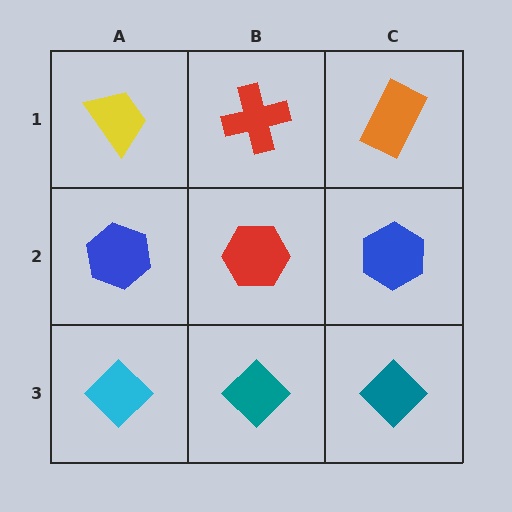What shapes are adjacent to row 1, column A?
A blue hexagon (row 2, column A), a red cross (row 1, column B).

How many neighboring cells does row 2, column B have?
4.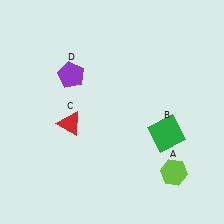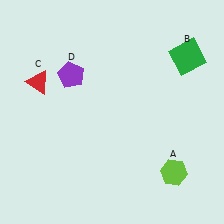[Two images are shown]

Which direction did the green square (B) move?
The green square (B) moved up.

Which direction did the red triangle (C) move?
The red triangle (C) moved up.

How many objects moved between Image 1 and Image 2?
2 objects moved between the two images.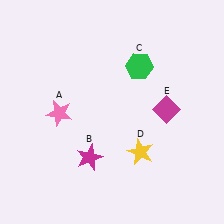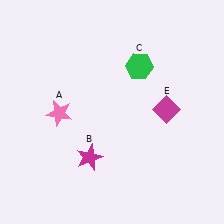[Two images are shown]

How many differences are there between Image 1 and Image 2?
There is 1 difference between the two images.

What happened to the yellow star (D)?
The yellow star (D) was removed in Image 2. It was in the bottom-right area of Image 1.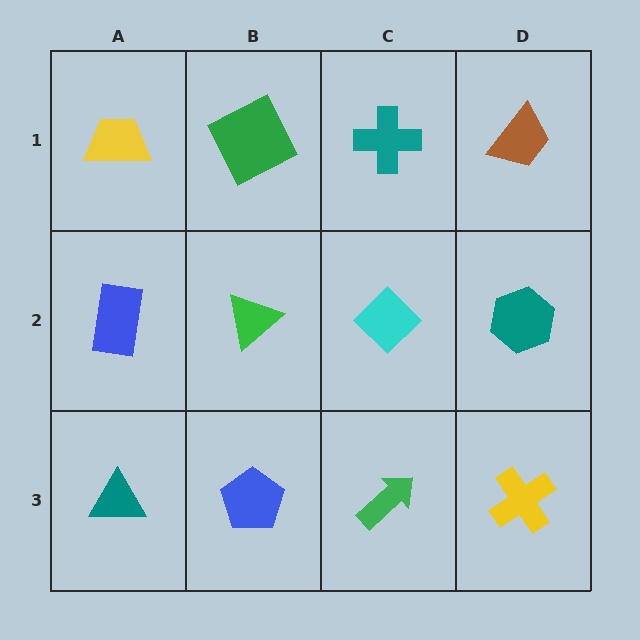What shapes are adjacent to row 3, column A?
A blue rectangle (row 2, column A), a blue pentagon (row 3, column B).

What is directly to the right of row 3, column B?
A green arrow.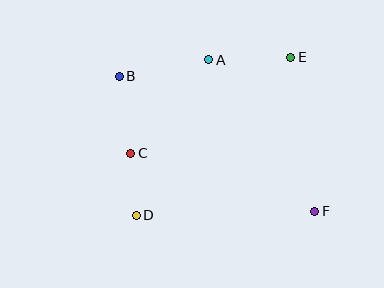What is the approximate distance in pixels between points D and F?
The distance between D and F is approximately 179 pixels.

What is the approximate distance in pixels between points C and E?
The distance between C and E is approximately 186 pixels.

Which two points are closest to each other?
Points C and D are closest to each other.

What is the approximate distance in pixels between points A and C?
The distance between A and C is approximately 122 pixels.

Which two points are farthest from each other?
Points B and F are farthest from each other.